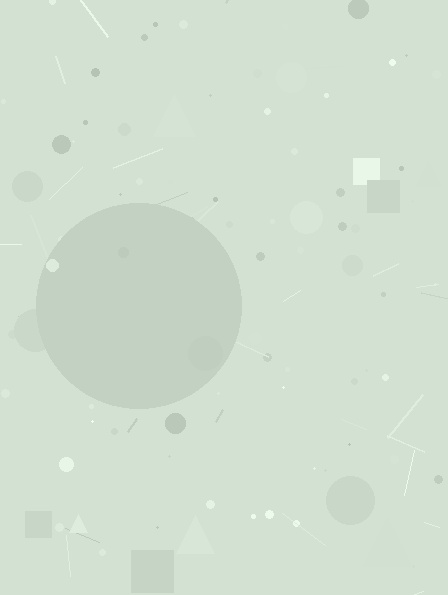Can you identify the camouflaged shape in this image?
The camouflaged shape is a circle.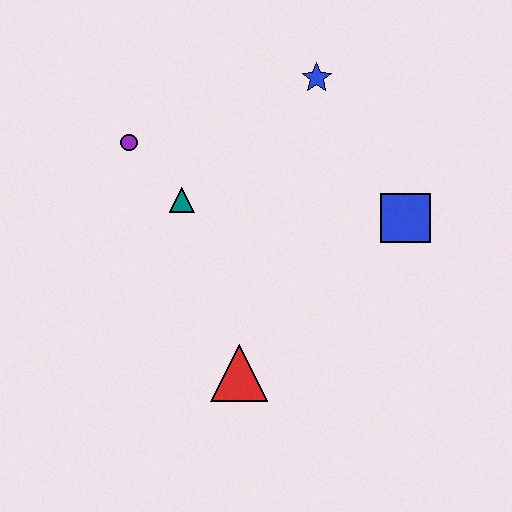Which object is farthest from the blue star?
The red triangle is farthest from the blue star.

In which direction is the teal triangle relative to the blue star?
The teal triangle is to the left of the blue star.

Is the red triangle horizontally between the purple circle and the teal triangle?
No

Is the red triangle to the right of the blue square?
No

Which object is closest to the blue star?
The blue square is closest to the blue star.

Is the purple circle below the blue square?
No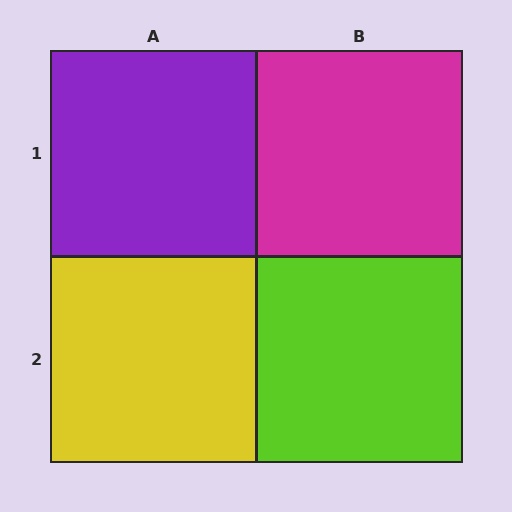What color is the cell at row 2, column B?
Lime.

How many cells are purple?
1 cell is purple.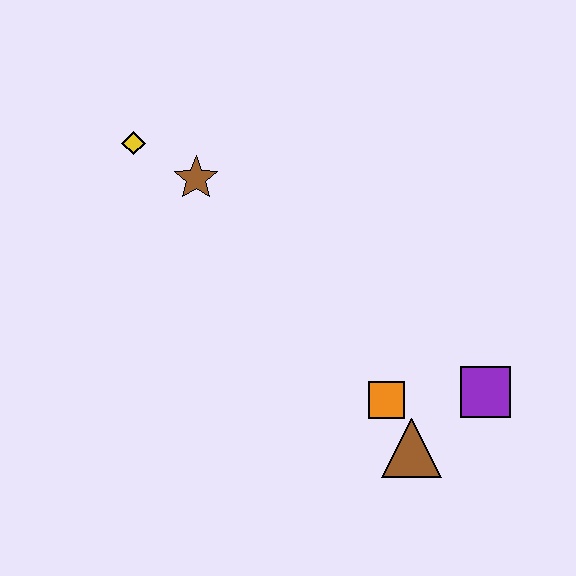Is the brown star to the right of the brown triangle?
No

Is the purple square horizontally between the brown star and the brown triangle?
No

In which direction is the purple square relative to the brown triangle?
The purple square is to the right of the brown triangle.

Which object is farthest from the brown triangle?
The yellow diamond is farthest from the brown triangle.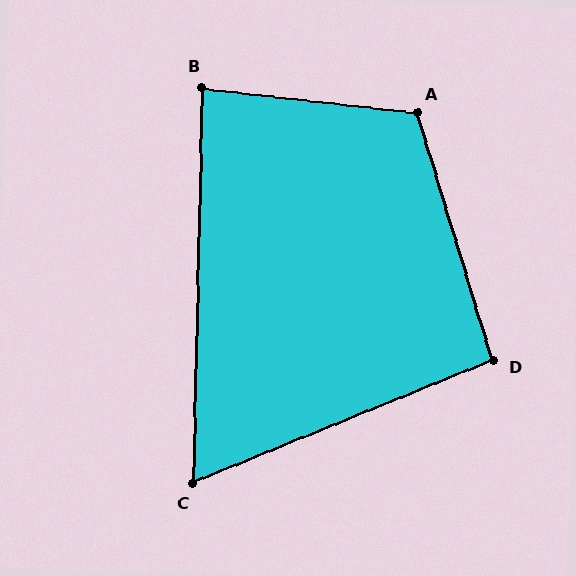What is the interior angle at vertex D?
Approximately 95 degrees (obtuse).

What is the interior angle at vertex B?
Approximately 85 degrees (acute).